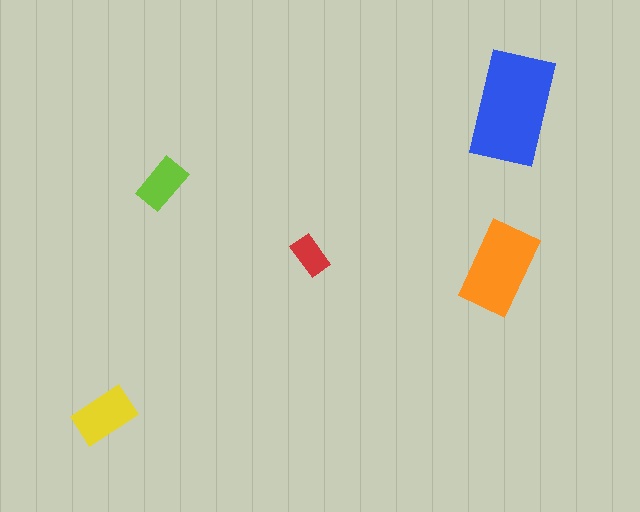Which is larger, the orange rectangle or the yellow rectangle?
The orange one.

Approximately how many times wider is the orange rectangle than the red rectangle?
About 2 times wider.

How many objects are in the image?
There are 5 objects in the image.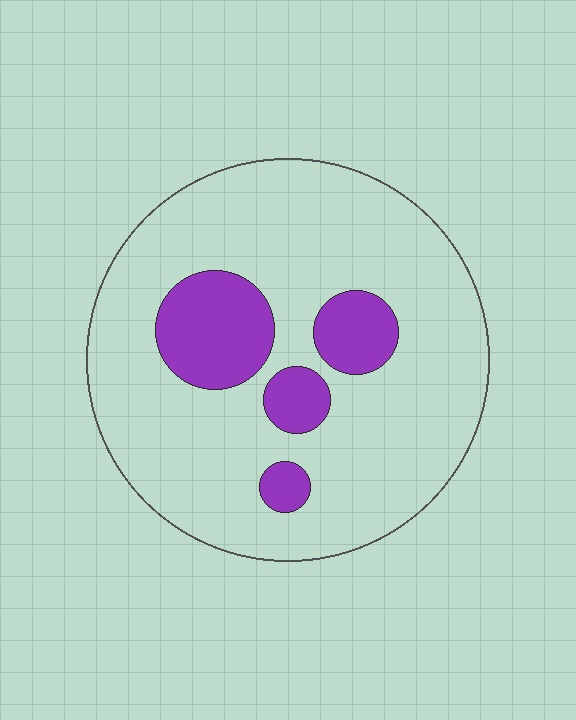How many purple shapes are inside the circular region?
4.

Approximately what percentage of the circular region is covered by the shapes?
Approximately 20%.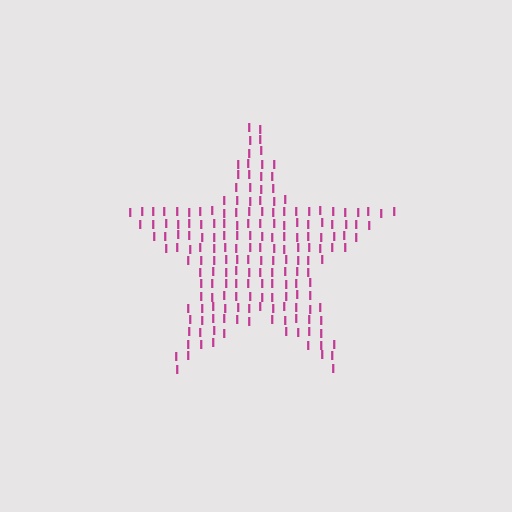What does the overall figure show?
The overall figure shows a star.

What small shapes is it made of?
It is made of small letter I's.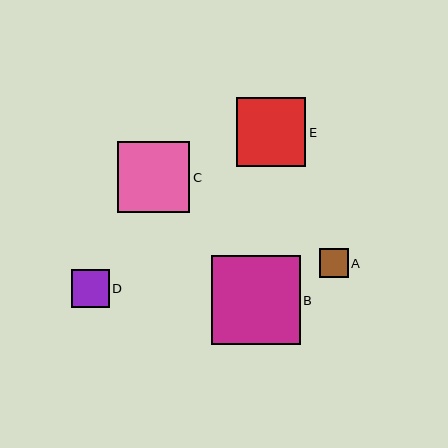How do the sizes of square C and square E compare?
Square C and square E are approximately the same size.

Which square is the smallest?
Square A is the smallest with a size of approximately 29 pixels.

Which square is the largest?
Square B is the largest with a size of approximately 89 pixels.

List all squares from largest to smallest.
From largest to smallest: B, C, E, D, A.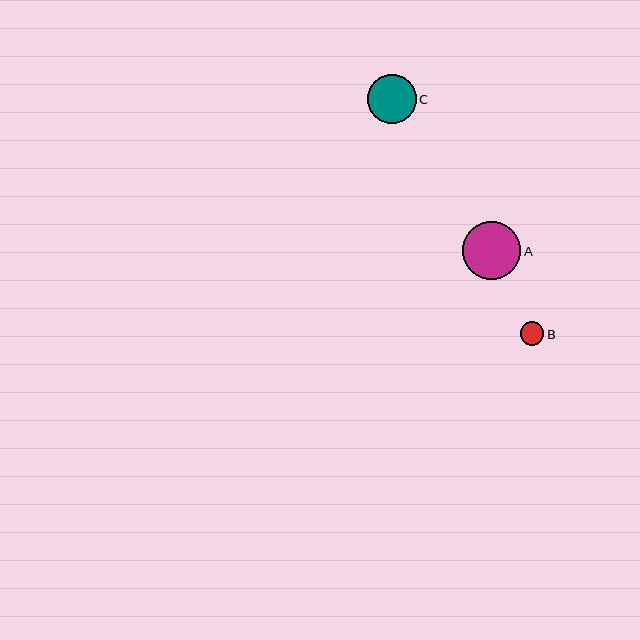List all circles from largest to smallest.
From largest to smallest: A, C, B.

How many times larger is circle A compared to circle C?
Circle A is approximately 1.2 times the size of circle C.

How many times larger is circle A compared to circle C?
Circle A is approximately 1.2 times the size of circle C.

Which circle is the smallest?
Circle B is the smallest with a size of approximately 24 pixels.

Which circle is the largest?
Circle A is the largest with a size of approximately 58 pixels.